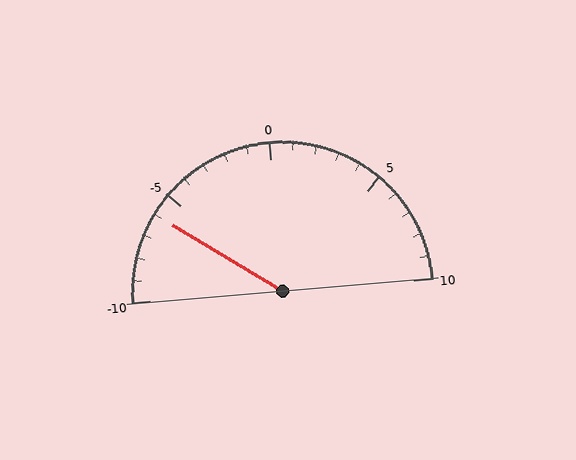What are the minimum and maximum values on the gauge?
The gauge ranges from -10 to 10.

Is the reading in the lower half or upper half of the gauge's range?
The reading is in the lower half of the range (-10 to 10).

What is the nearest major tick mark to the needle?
The nearest major tick mark is -5.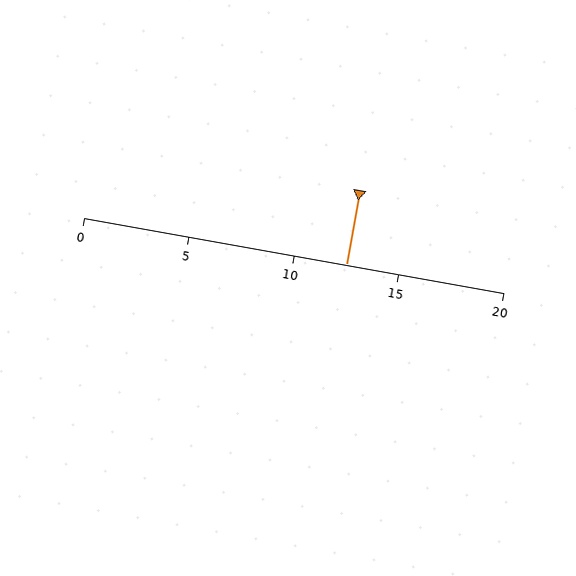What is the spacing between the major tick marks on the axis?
The major ticks are spaced 5 apart.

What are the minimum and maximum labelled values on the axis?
The axis runs from 0 to 20.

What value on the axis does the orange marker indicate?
The marker indicates approximately 12.5.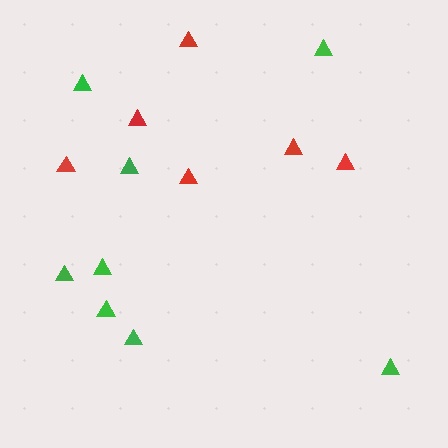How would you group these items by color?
There are 2 groups: one group of green triangles (8) and one group of red triangles (6).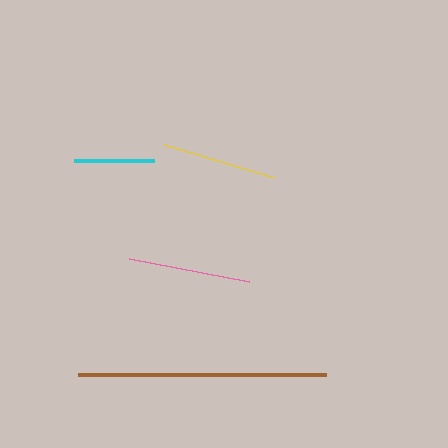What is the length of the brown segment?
The brown segment is approximately 247 pixels long.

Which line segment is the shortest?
The cyan line is the shortest at approximately 80 pixels.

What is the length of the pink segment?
The pink segment is approximately 121 pixels long.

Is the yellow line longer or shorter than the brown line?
The brown line is longer than the yellow line.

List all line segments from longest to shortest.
From longest to shortest: brown, pink, yellow, cyan.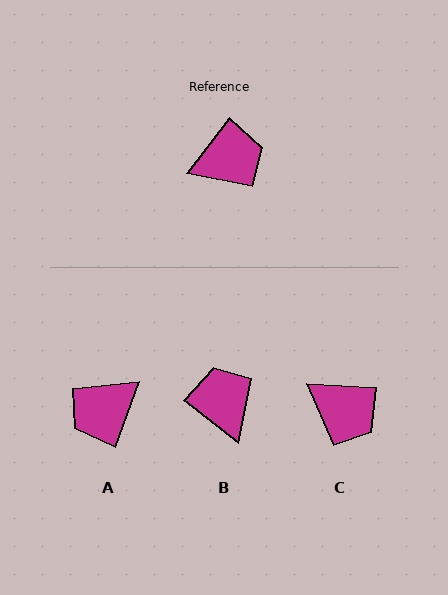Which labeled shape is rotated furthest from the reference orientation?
A, about 163 degrees away.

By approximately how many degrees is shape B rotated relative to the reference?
Approximately 89 degrees counter-clockwise.